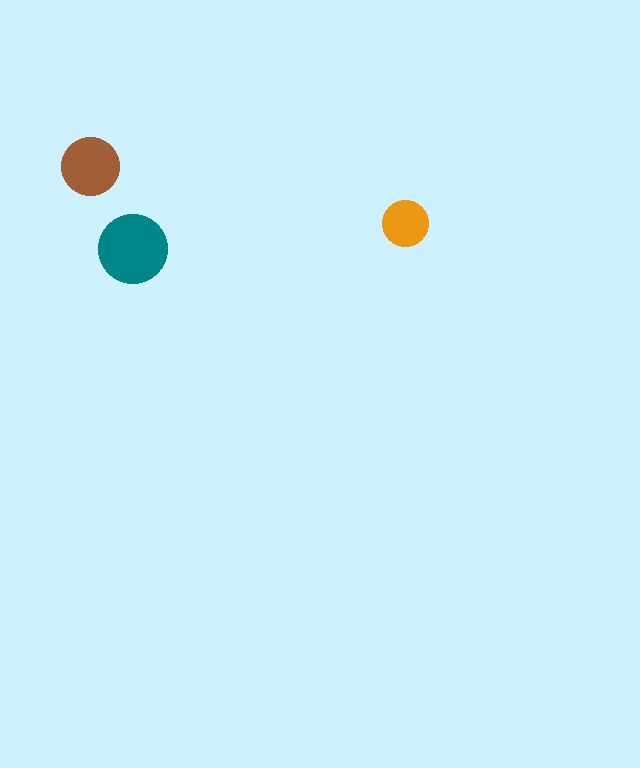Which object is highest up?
The brown circle is topmost.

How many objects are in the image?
There are 3 objects in the image.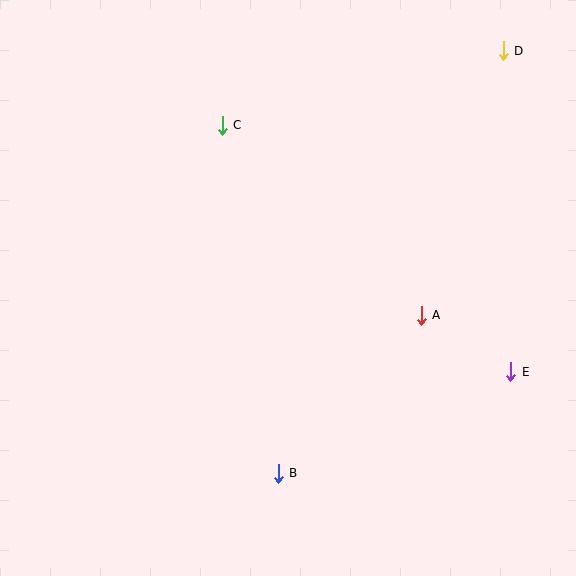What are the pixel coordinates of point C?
Point C is at (222, 125).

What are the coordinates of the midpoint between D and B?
The midpoint between D and B is at (391, 262).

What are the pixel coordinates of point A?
Point A is at (421, 315).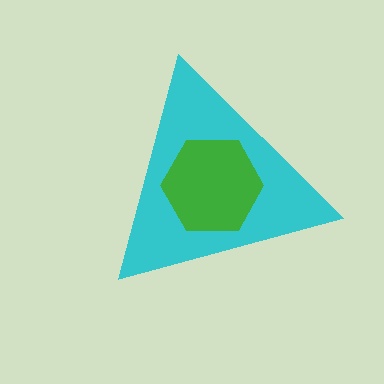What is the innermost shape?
The green hexagon.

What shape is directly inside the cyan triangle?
The green hexagon.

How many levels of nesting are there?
2.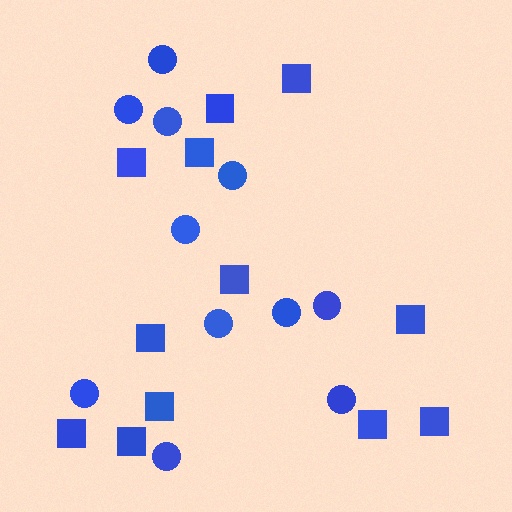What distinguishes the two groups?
There are 2 groups: one group of circles (11) and one group of squares (12).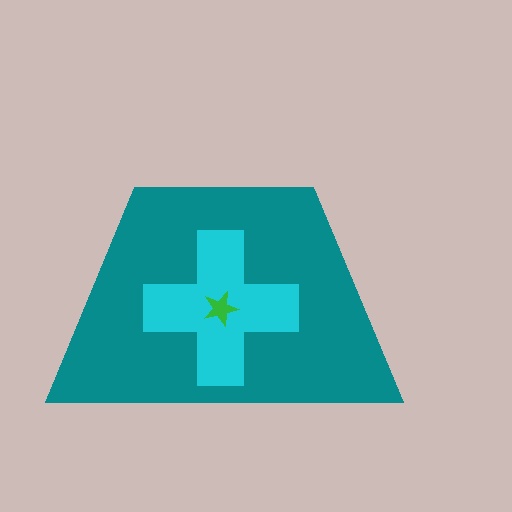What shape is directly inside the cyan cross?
The green star.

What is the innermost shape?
The green star.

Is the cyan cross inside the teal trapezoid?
Yes.